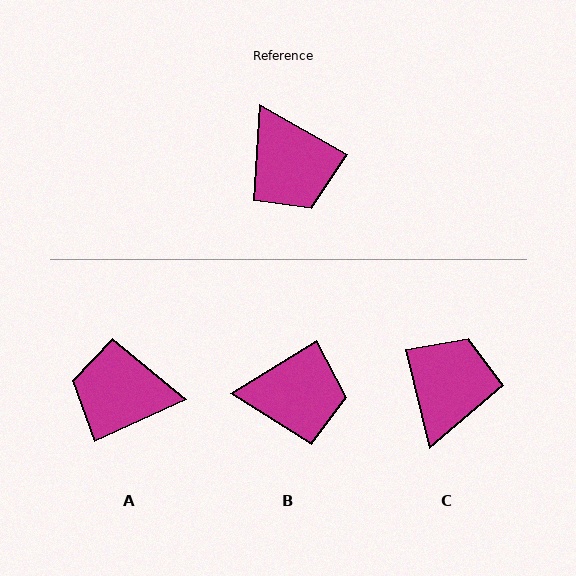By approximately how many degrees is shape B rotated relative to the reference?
Approximately 62 degrees counter-clockwise.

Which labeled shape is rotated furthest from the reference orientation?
C, about 134 degrees away.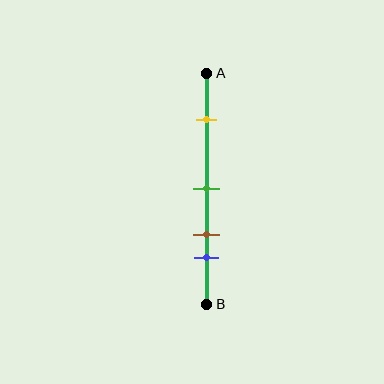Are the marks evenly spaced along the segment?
No, the marks are not evenly spaced.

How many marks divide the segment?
There are 4 marks dividing the segment.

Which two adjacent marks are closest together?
The brown and blue marks are the closest adjacent pair.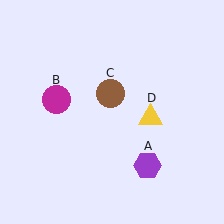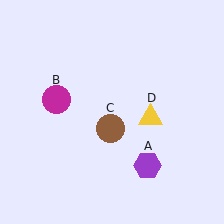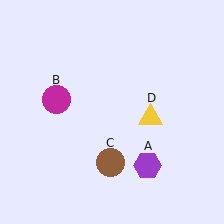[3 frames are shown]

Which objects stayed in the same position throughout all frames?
Purple hexagon (object A) and magenta circle (object B) and yellow triangle (object D) remained stationary.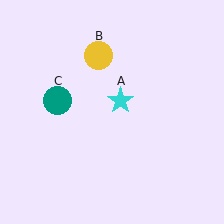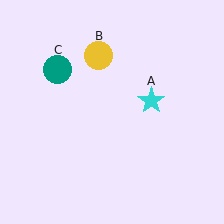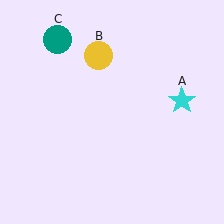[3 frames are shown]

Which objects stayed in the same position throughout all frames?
Yellow circle (object B) remained stationary.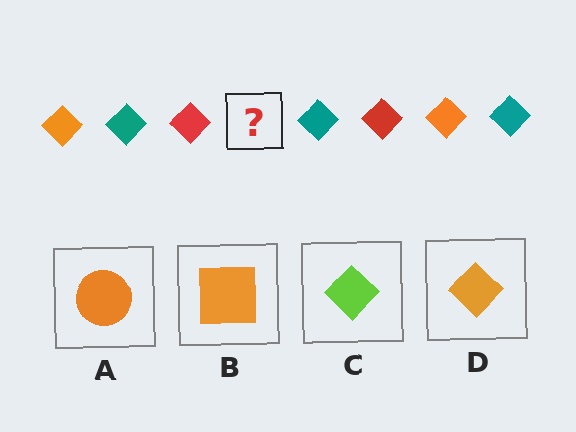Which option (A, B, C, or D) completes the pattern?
D.